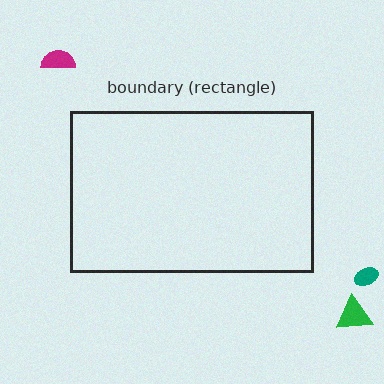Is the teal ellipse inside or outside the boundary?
Outside.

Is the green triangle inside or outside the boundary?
Outside.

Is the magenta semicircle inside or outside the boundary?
Outside.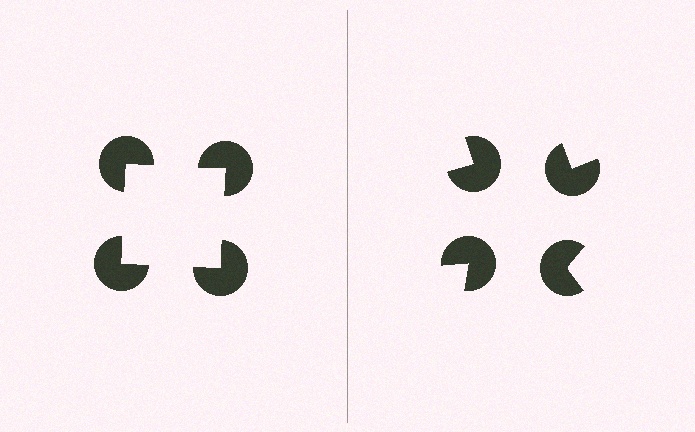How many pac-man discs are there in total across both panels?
8 — 4 on each side.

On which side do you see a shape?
An illusory square appears on the left side. On the right side the wedge cuts are rotated, so no coherent shape forms.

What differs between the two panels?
The pac-man discs are positioned identically on both sides; only the wedge orientations differ. On the left they align to a square; on the right they are misaligned.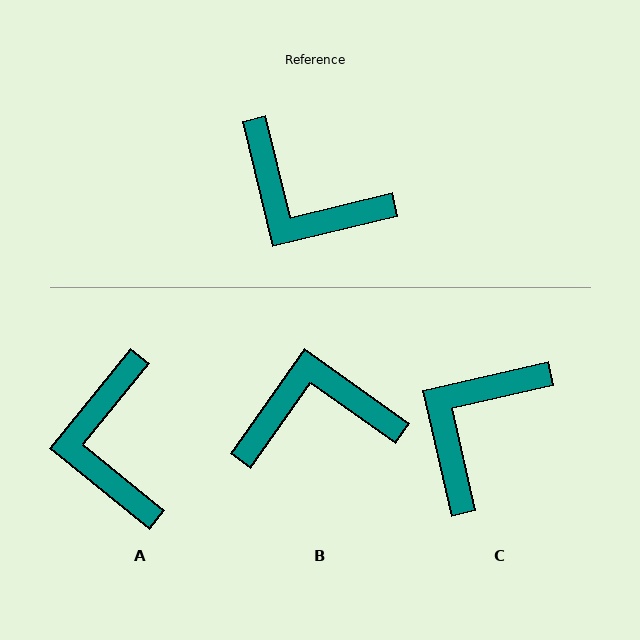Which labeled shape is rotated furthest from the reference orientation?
B, about 139 degrees away.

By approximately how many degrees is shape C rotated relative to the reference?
Approximately 91 degrees clockwise.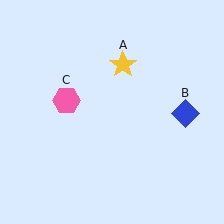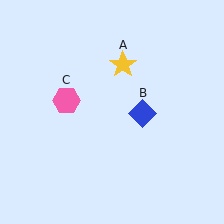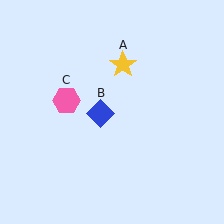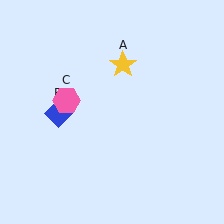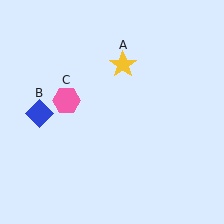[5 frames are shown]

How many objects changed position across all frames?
1 object changed position: blue diamond (object B).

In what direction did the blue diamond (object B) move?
The blue diamond (object B) moved left.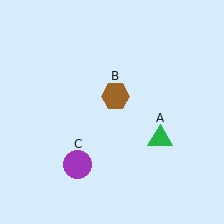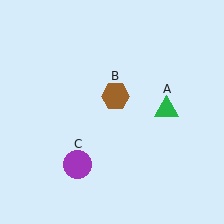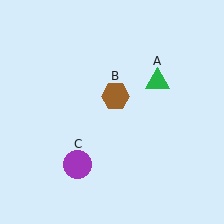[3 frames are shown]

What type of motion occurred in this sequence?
The green triangle (object A) rotated counterclockwise around the center of the scene.